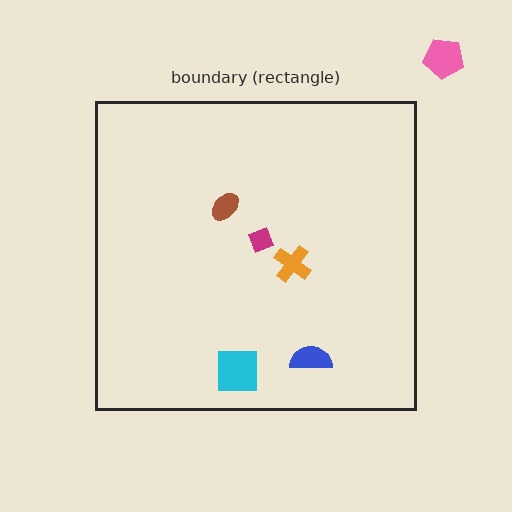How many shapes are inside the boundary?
5 inside, 1 outside.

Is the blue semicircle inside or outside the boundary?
Inside.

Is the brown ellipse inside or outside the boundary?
Inside.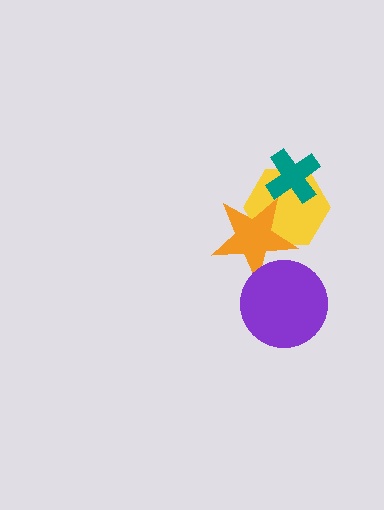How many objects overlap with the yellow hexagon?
2 objects overlap with the yellow hexagon.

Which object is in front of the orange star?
The purple circle is in front of the orange star.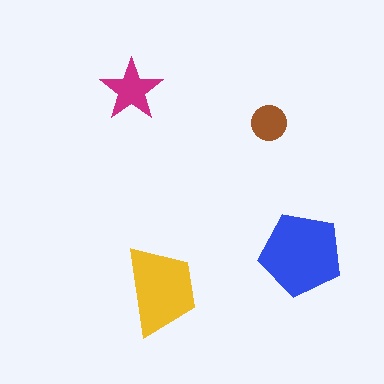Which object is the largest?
The blue pentagon.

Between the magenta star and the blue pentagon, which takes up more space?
The blue pentagon.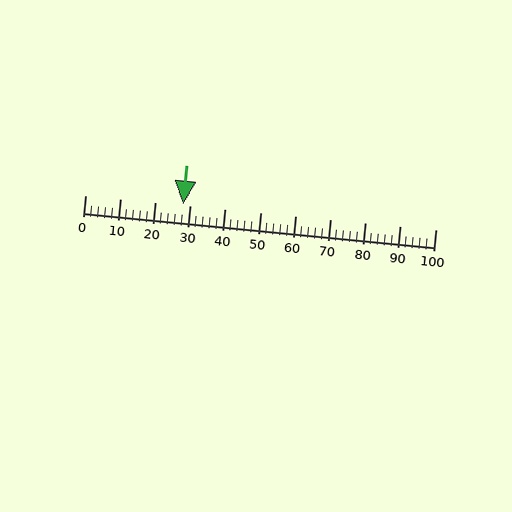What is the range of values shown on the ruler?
The ruler shows values from 0 to 100.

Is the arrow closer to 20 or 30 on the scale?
The arrow is closer to 30.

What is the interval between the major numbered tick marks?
The major tick marks are spaced 10 units apart.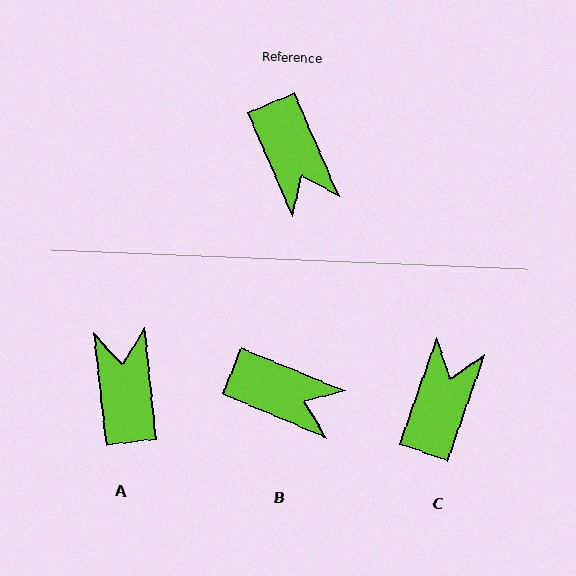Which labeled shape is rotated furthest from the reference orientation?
A, about 163 degrees away.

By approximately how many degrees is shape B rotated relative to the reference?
Approximately 44 degrees counter-clockwise.